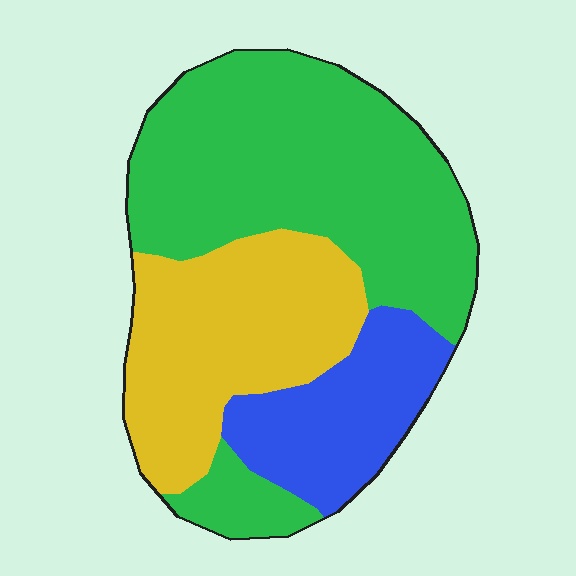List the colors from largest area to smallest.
From largest to smallest: green, yellow, blue.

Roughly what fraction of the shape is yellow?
Yellow takes up about one third (1/3) of the shape.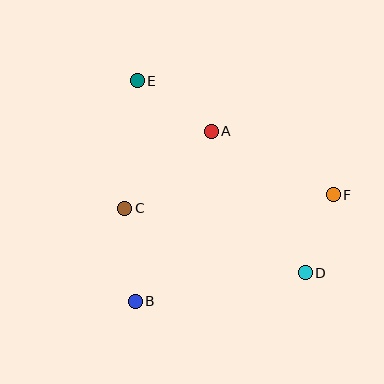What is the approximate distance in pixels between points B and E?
The distance between B and E is approximately 220 pixels.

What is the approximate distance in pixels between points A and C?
The distance between A and C is approximately 116 pixels.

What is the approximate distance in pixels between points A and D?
The distance between A and D is approximately 170 pixels.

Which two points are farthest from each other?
Points D and E are farthest from each other.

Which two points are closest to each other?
Points D and F are closest to each other.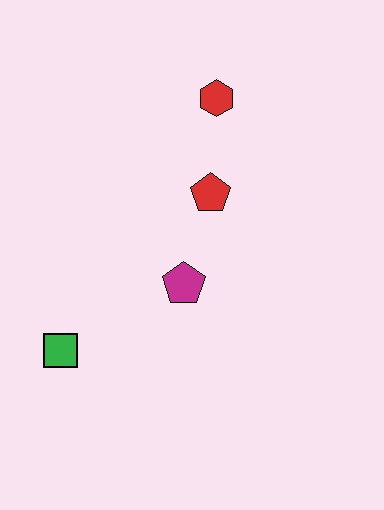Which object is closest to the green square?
The magenta pentagon is closest to the green square.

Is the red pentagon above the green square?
Yes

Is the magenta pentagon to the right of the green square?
Yes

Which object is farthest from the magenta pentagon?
The red hexagon is farthest from the magenta pentagon.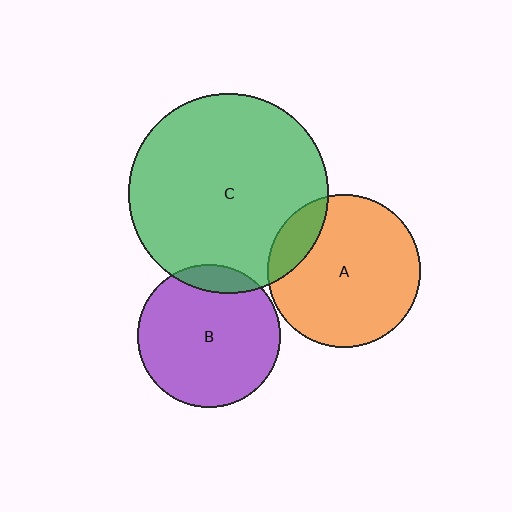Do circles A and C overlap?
Yes.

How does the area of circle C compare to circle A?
Approximately 1.7 times.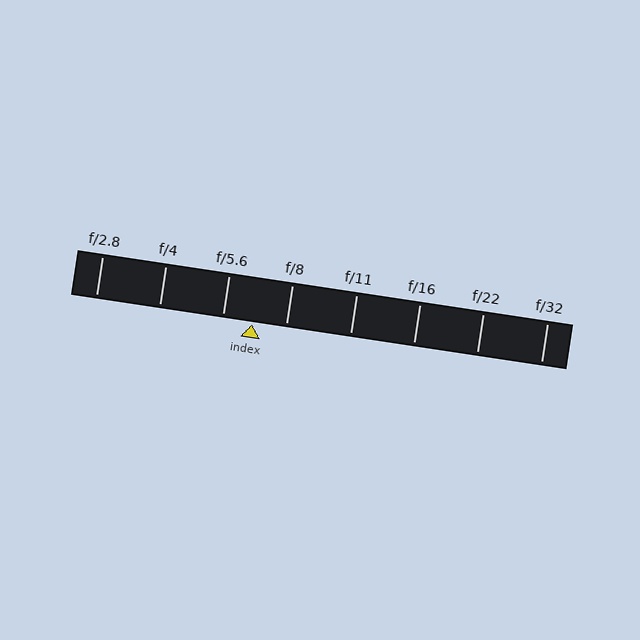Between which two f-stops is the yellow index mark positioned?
The index mark is between f/5.6 and f/8.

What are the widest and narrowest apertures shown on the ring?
The widest aperture shown is f/2.8 and the narrowest is f/32.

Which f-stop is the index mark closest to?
The index mark is closest to f/5.6.